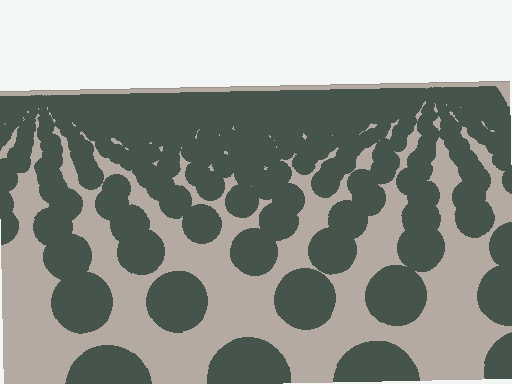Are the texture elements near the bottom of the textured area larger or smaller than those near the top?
Larger. Near the bottom, elements are closer to the viewer and appear at a bigger on-screen size.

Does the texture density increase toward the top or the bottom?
Density increases toward the top.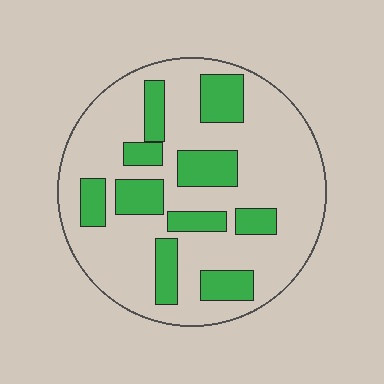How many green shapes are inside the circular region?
10.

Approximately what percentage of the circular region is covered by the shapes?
Approximately 25%.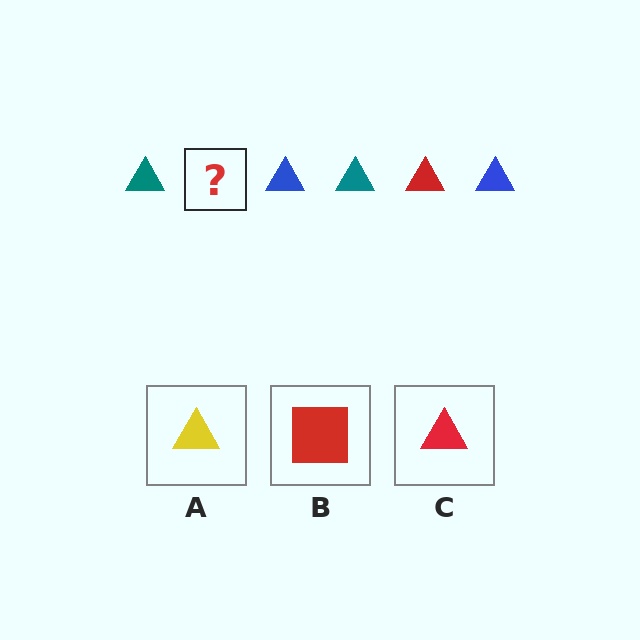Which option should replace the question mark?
Option C.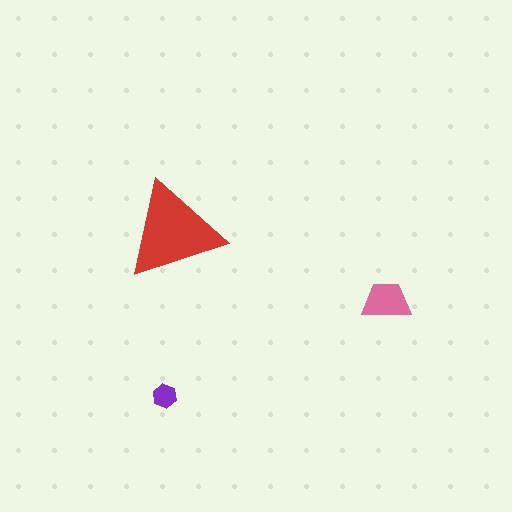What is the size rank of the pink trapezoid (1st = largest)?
2nd.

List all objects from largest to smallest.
The red triangle, the pink trapezoid, the purple hexagon.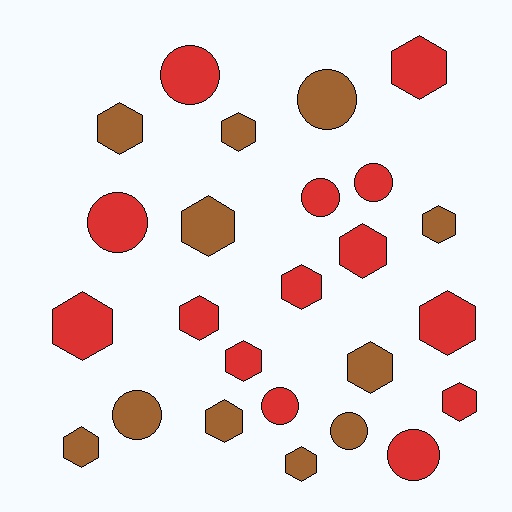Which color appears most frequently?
Red, with 14 objects.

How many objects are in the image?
There are 25 objects.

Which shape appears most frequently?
Hexagon, with 16 objects.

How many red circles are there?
There are 6 red circles.